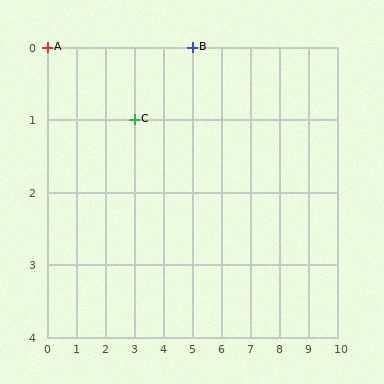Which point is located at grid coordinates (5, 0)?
Point B is at (5, 0).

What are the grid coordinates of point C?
Point C is at grid coordinates (3, 1).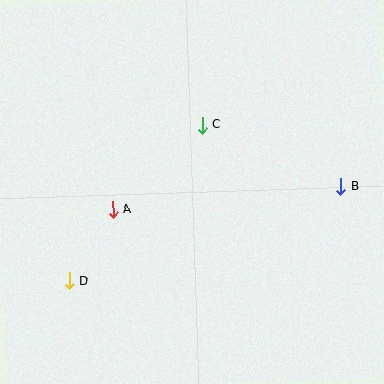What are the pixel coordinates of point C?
Point C is at (202, 125).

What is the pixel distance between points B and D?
The distance between B and D is 287 pixels.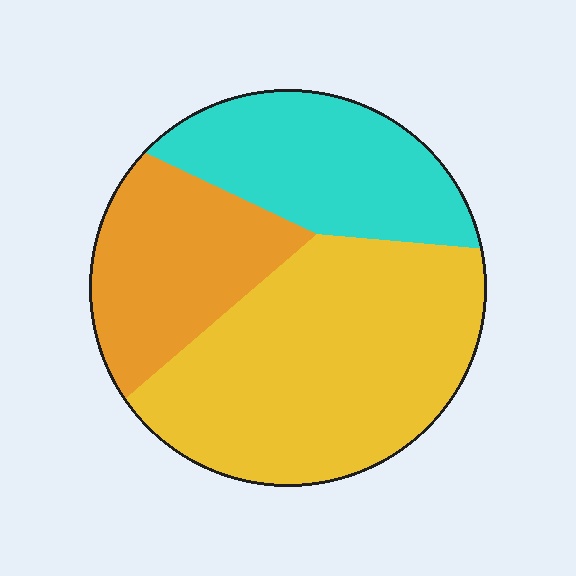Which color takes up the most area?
Yellow, at roughly 50%.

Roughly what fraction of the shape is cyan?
Cyan takes up about one quarter (1/4) of the shape.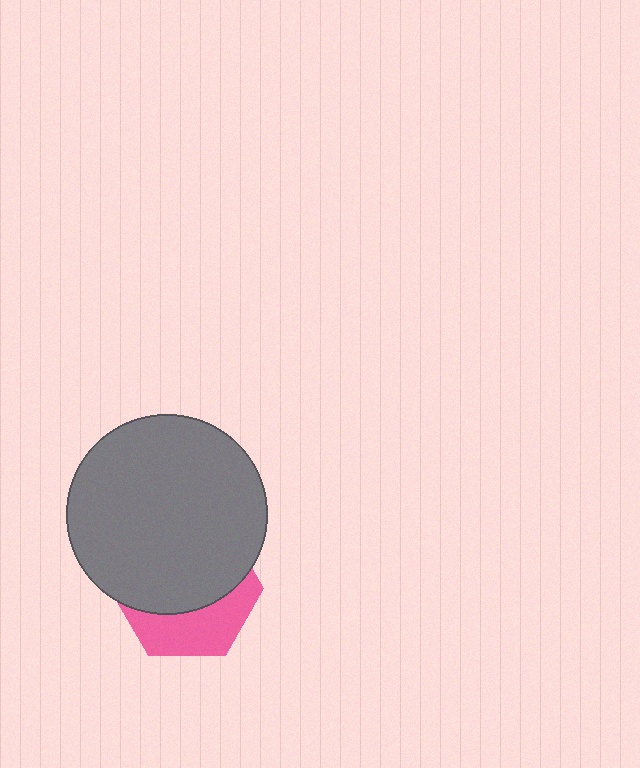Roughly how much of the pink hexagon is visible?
A small part of it is visible (roughly 36%).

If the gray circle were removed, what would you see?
You would see the complete pink hexagon.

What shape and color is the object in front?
The object in front is a gray circle.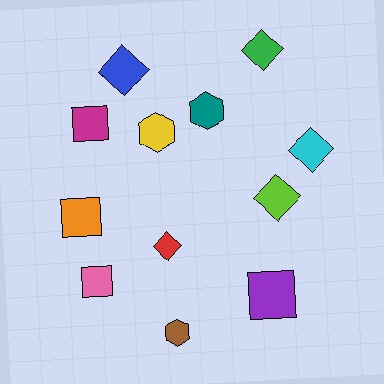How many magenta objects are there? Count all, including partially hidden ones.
There is 1 magenta object.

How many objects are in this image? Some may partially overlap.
There are 12 objects.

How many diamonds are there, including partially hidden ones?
There are 5 diamonds.